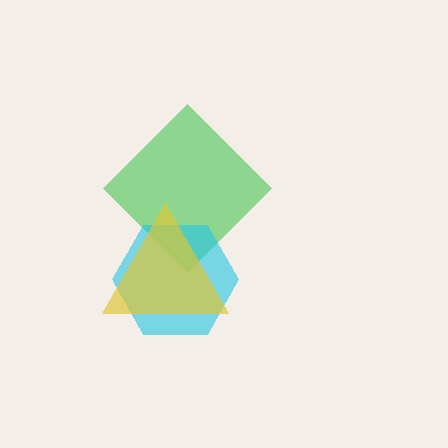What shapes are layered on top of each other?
The layered shapes are: a green diamond, a cyan hexagon, a yellow triangle.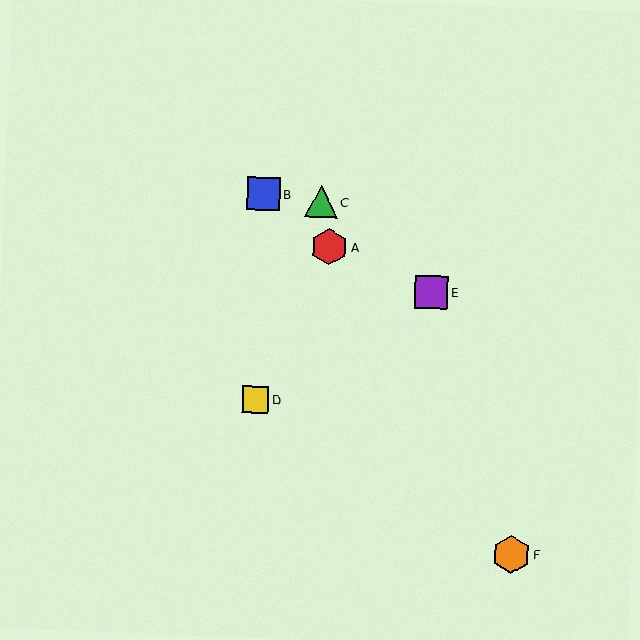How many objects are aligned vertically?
2 objects (B, D) are aligned vertically.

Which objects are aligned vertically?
Objects B, D are aligned vertically.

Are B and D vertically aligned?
Yes, both are at x≈263.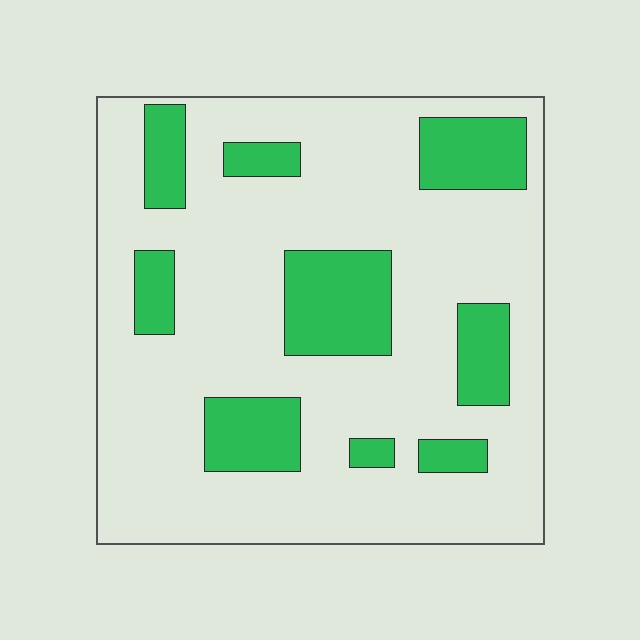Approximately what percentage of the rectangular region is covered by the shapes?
Approximately 25%.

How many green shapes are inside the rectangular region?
9.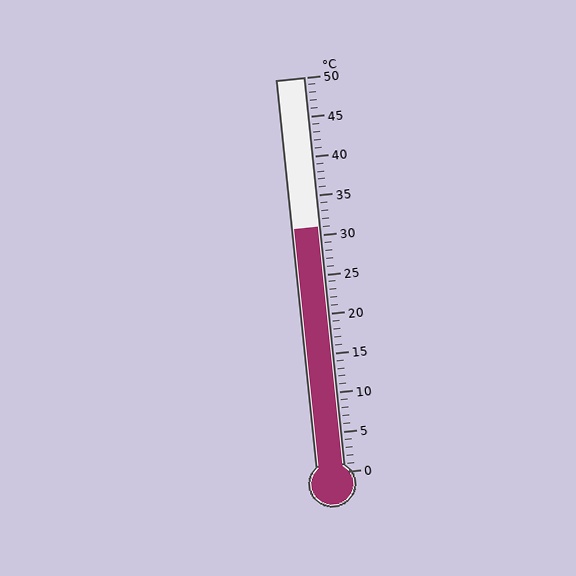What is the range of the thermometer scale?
The thermometer scale ranges from 0°C to 50°C.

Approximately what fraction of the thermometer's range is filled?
The thermometer is filled to approximately 60% of its range.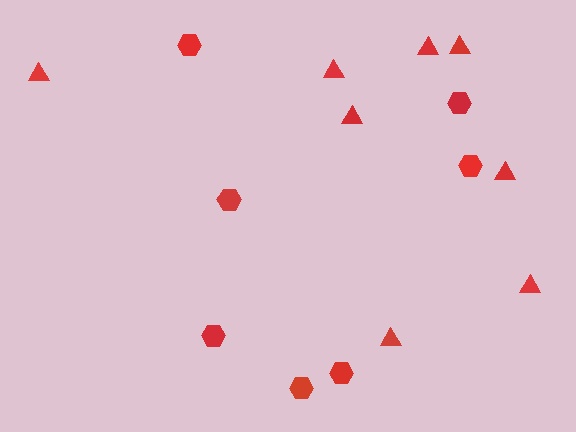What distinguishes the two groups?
There are 2 groups: one group of hexagons (7) and one group of triangles (8).